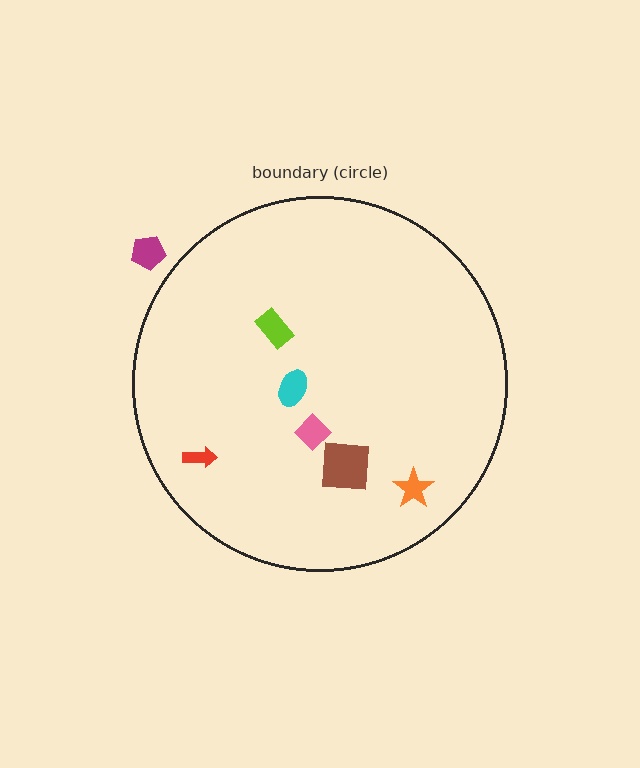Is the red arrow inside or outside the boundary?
Inside.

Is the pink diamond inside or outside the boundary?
Inside.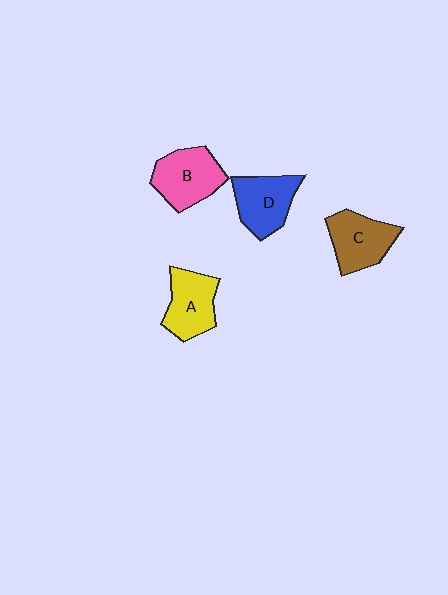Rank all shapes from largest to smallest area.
From largest to smallest: B (pink), D (blue), C (brown), A (yellow).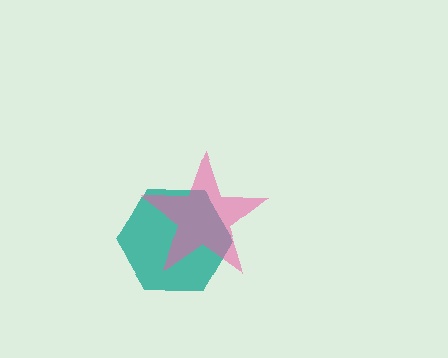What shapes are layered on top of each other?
The layered shapes are: a teal hexagon, a pink star.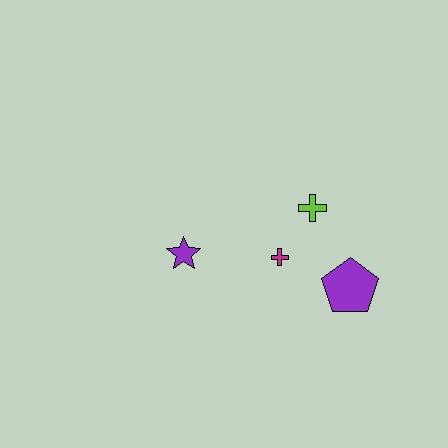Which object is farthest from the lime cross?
The purple star is farthest from the lime cross.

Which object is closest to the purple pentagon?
The magenta cross is closest to the purple pentagon.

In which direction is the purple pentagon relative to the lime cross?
The purple pentagon is below the lime cross.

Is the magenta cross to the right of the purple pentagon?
No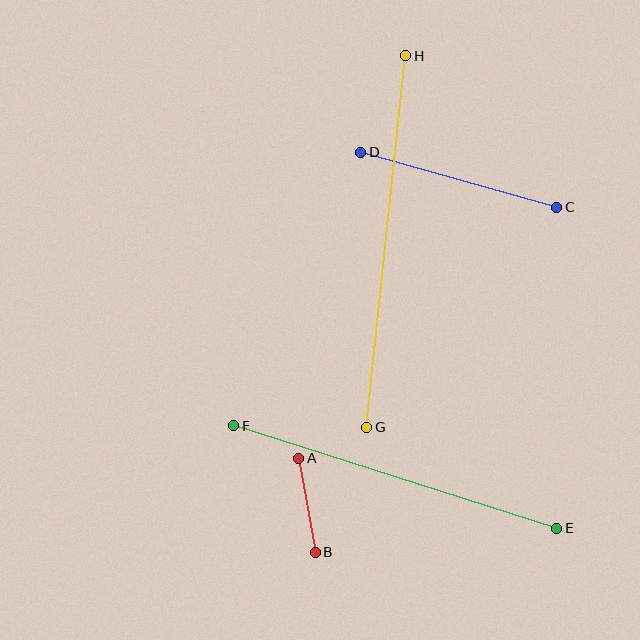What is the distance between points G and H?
The distance is approximately 374 pixels.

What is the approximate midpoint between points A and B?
The midpoint is at approximately (307, 505) pixels.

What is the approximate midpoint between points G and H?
The midpoint is at approximately (386, 241) pixels.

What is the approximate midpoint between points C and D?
The midpoint is at approximately (459, 180) pixels.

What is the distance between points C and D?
The distance is approximately 203 pixels.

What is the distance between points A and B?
The distance is approximately 96 pixels.